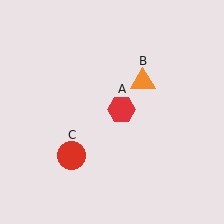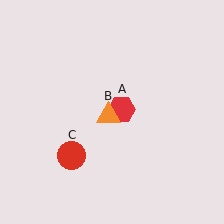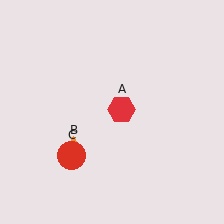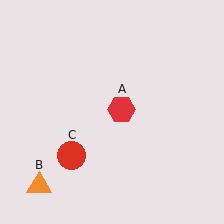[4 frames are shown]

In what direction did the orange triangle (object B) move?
The orange triangle (object B) moved down and to the left.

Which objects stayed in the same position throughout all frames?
Red hexagon (object A) and red circle (object C) remained stationary.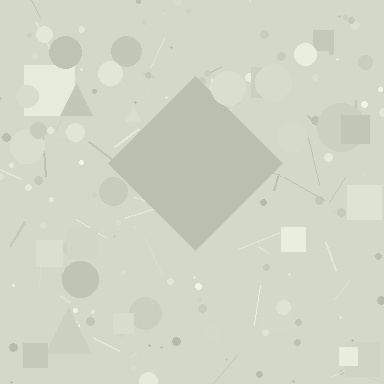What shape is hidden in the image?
A diamond is hidden in the image.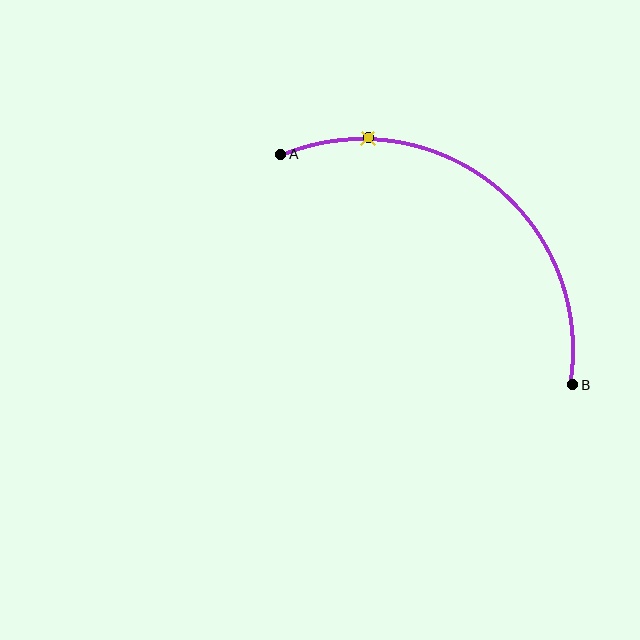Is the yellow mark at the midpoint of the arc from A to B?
No. The yellow mark lies on the arc but is closer to endpoint A. The arc midpoint would be at the point on the curve equidistant along the arc from both A and B.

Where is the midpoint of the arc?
The arc midpoint is the point on the curve farthest from the straight line joining A and B. It sits above and to the right of that line.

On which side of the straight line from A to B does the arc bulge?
The arc bulges above and to the right of the straight line connecting A and B.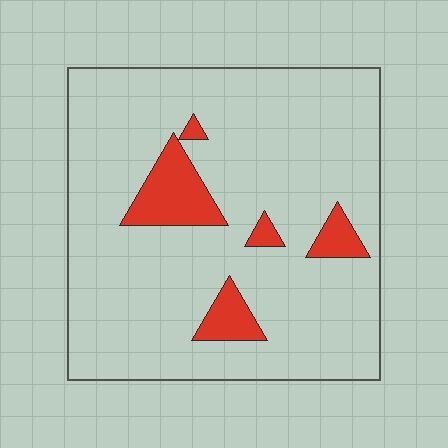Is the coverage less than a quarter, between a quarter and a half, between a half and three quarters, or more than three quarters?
Less than a quarter.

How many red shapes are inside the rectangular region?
5.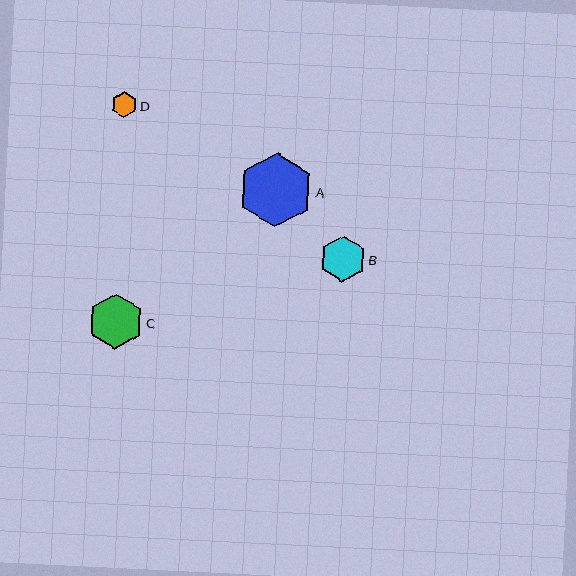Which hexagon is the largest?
Hexagon A is the largest with a size of approximately 74 pixels.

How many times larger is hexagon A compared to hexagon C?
Hexagon A is approximately 1.3 times the size of hexagon C.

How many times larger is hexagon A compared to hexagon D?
Hexagon A is approximately 2.8 times the size of hexagon D.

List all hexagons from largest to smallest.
From largest to smallest: A, C, B, D.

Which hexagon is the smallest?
Hexagon D is the smallest with a size of approximately 26 pixels.